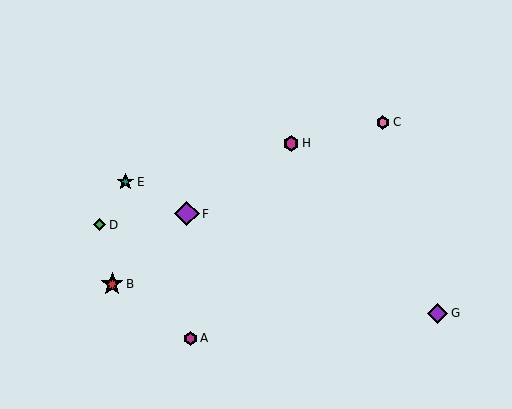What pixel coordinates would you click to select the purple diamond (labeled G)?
Click at (438, 313) to select the purple diamond G.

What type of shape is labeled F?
Shape F is a purple diamond.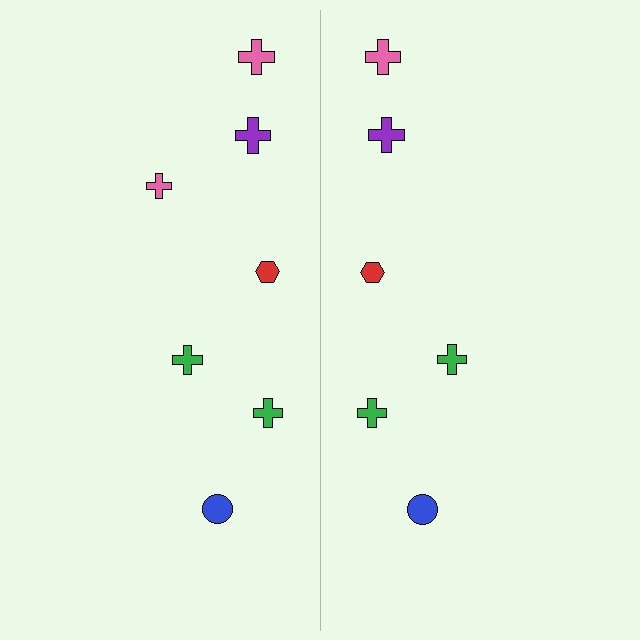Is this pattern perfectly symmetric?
No, the pattern is not perfectly symmetric. A pink cross is missing from the right side.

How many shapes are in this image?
There are 13 shapes in this image.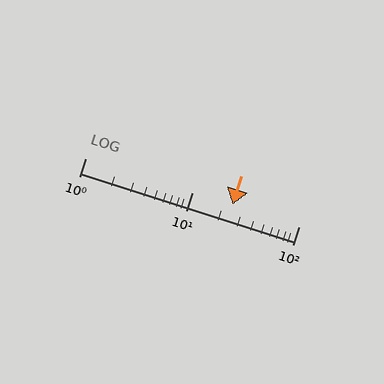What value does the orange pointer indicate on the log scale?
The pointer indicates approximately 24.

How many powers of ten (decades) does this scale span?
The scale spans 2 decades, from 1 to 100.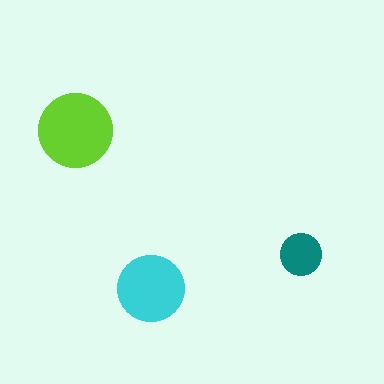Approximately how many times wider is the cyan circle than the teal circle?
About 1.5 times wider.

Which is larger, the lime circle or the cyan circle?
The lime one.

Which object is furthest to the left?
The lime circle is leftmost.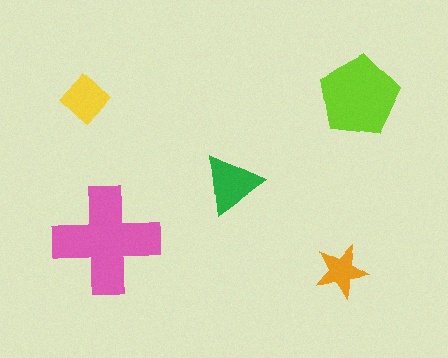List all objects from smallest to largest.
The orange star, the yellow diamond, the green triangle, the lime pentagon, the pink cross.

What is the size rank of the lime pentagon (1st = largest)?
2nd.